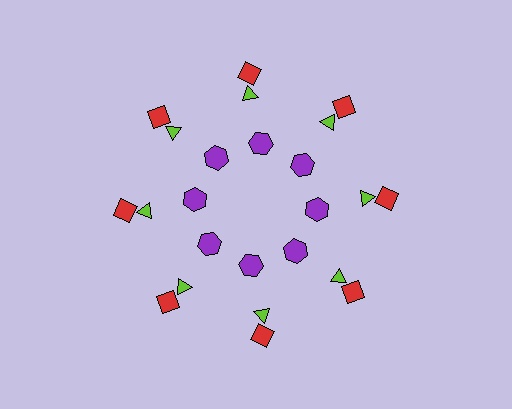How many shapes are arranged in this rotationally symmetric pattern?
There are 24 shapes, arranged in 8 groups of 3.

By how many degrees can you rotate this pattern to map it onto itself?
The pattern maps onto itself every 45 degrees of rotation.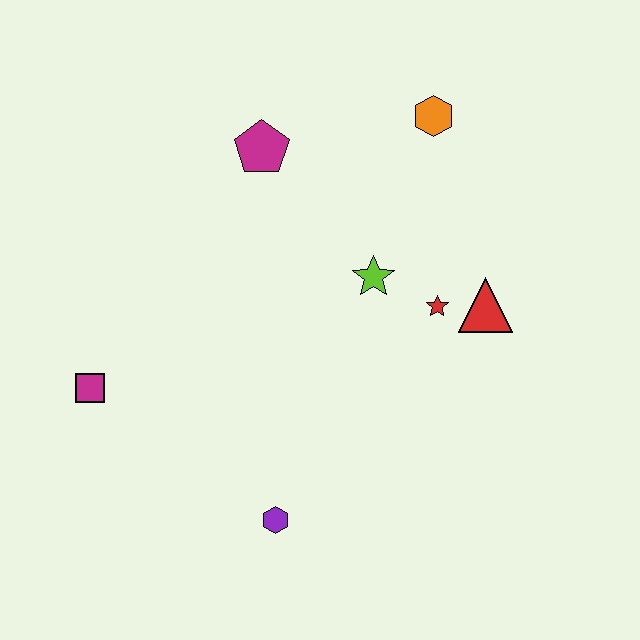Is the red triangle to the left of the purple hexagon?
No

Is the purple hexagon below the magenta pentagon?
Yes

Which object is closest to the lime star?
The red star is closest to the lime star.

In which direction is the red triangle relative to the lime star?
The red triangle is to the right of the lime star.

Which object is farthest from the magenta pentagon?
The purple hexagon is farthest from the magenta pentagon.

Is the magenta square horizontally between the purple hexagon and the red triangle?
No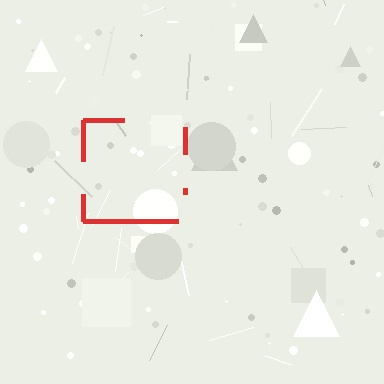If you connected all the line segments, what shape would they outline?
They would outline a square.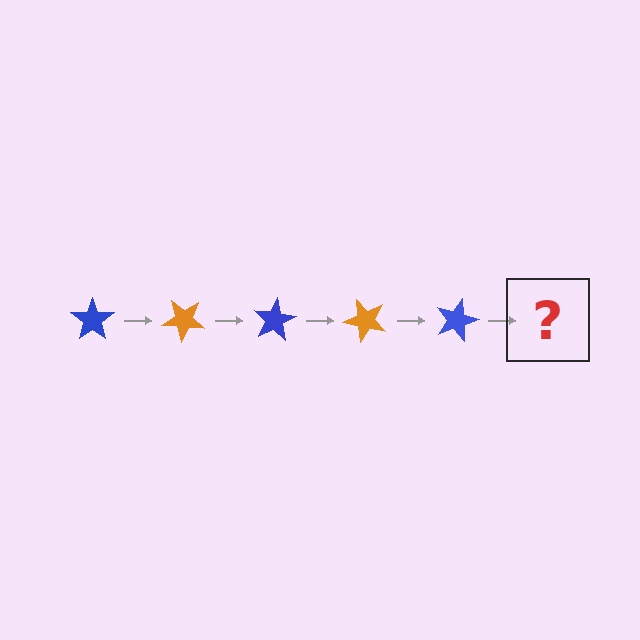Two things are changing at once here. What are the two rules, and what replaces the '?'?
The two rules are that it rotates 40 degrees each step and the color cycles through blue and orange. The '?' should be an orange star, rotated 200 degrees from the start.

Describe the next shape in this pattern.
It should be an orange star, rotated 200 degrees from the start.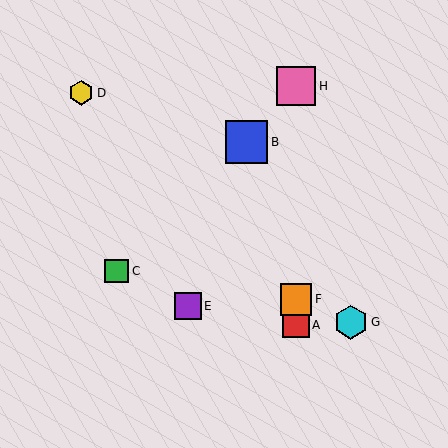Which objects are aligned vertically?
Objects A, F, H are aligned vertically.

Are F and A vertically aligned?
Yes, both are at x≈296.